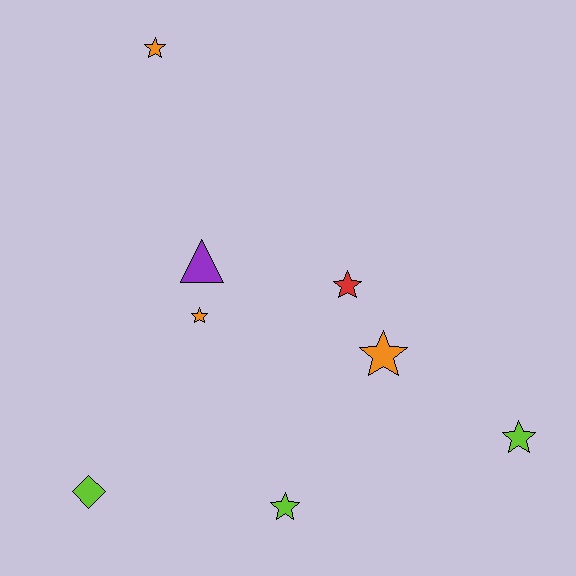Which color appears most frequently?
Lime, with 3 objects.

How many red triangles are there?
There are no red triangles.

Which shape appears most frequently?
Star, with 6 objects.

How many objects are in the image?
There are 8 objects.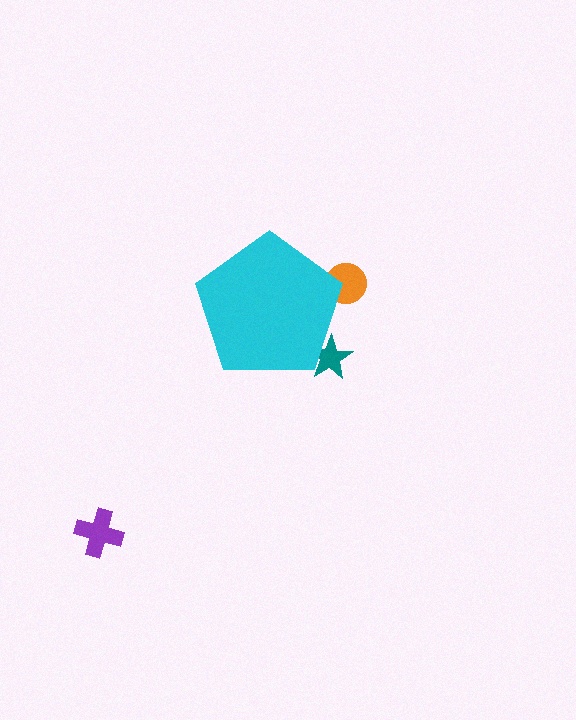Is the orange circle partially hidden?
Yes, the orange circle is partially hidden behind the cyan pentagon.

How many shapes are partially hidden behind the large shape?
2 shapes are partially hidden.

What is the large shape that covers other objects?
A cyan pentagon.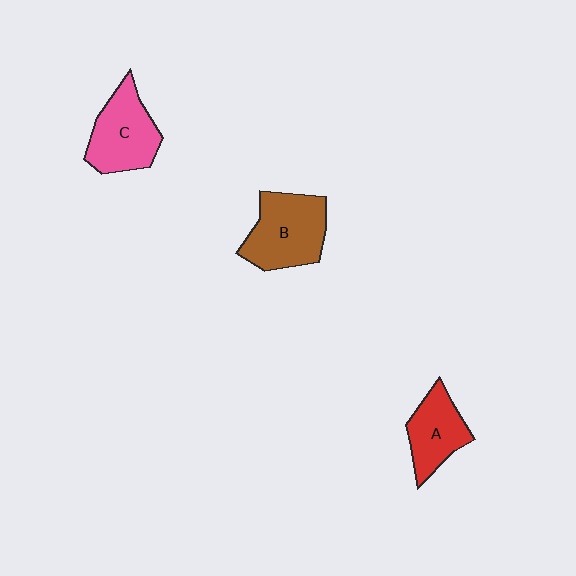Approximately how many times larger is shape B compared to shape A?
Approximately 1.4 times.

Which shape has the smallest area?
Shape A (red).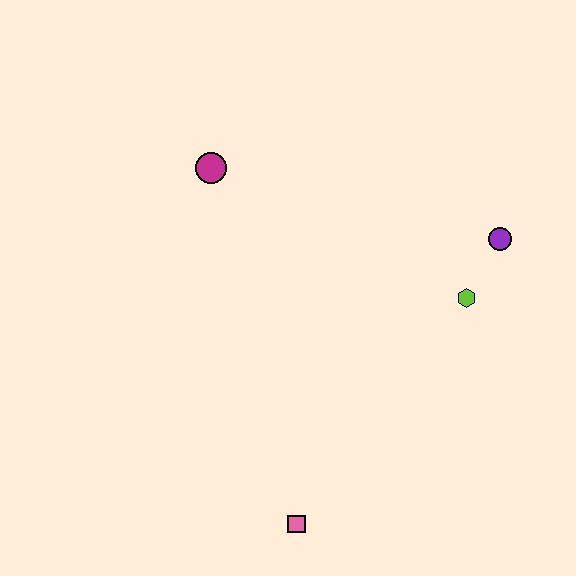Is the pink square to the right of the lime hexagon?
No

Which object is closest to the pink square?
The lime hexagon is closest to the pink square.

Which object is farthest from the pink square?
The magenta circle is farthest from the pink square.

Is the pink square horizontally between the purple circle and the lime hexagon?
No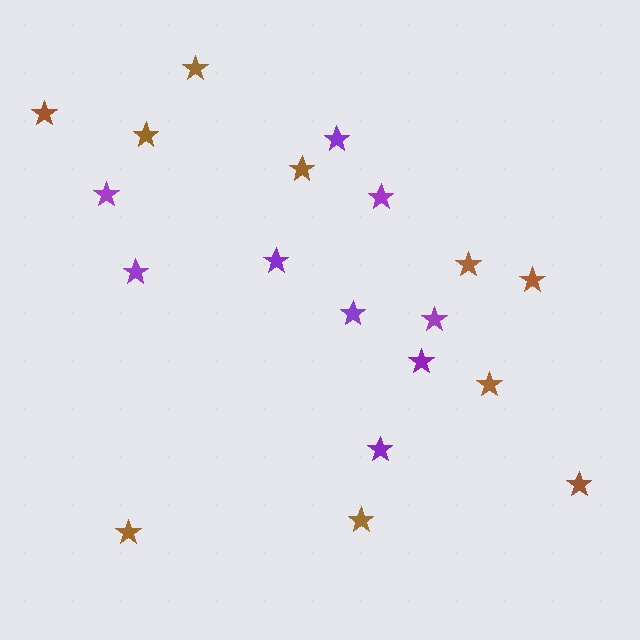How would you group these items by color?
There are 2 groups: one group of purple stars (9) and one group of brown stars (10).